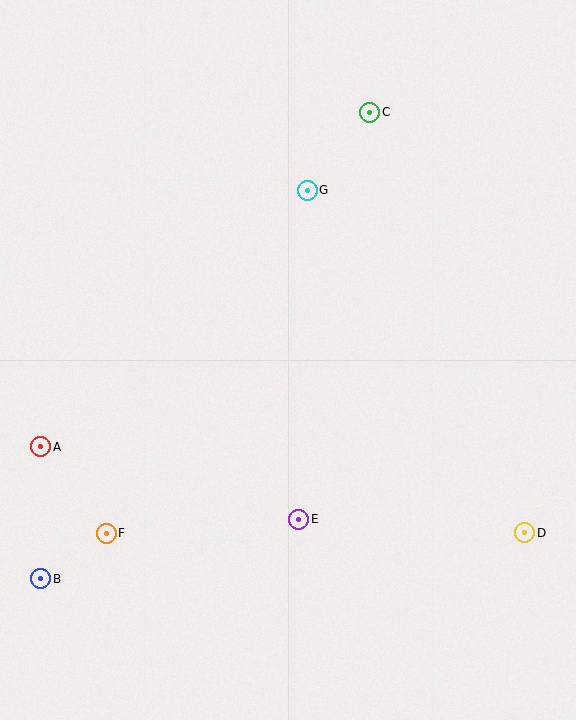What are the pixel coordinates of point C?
Point C is at (370, 112).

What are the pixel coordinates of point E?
Point E is at (299, 519).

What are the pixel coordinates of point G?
Point G is at (307, 190).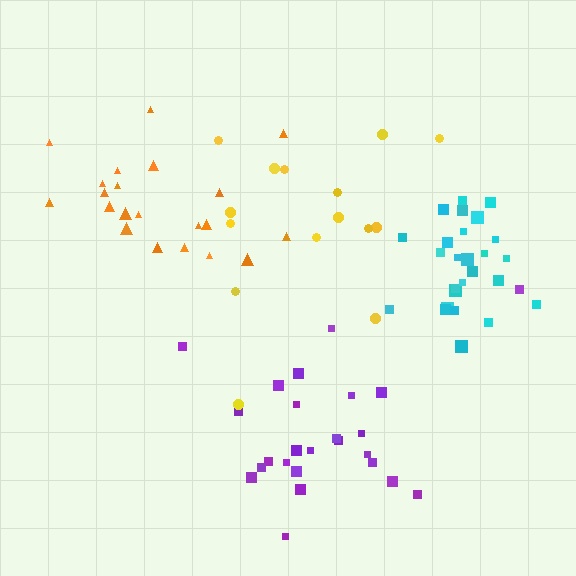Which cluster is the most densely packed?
Cyan.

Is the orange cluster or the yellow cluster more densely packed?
Orange.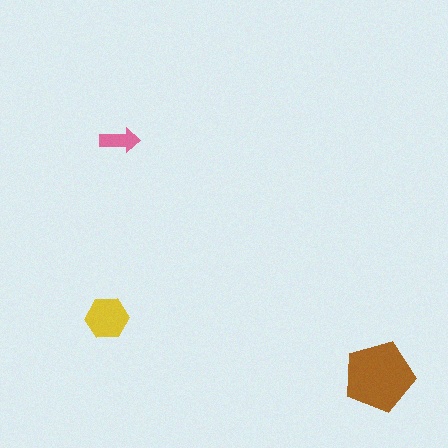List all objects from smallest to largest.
The pink arrow, the yellow hexagon, the brown pentagon.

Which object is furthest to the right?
The brown pentagon is rightmost.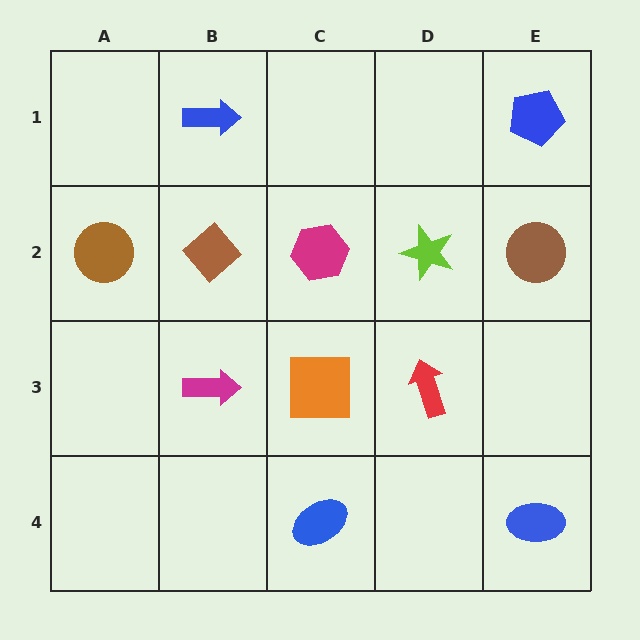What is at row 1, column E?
A blue pentagon.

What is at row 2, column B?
A brown diamond.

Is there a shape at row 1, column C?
No, that cell is empty.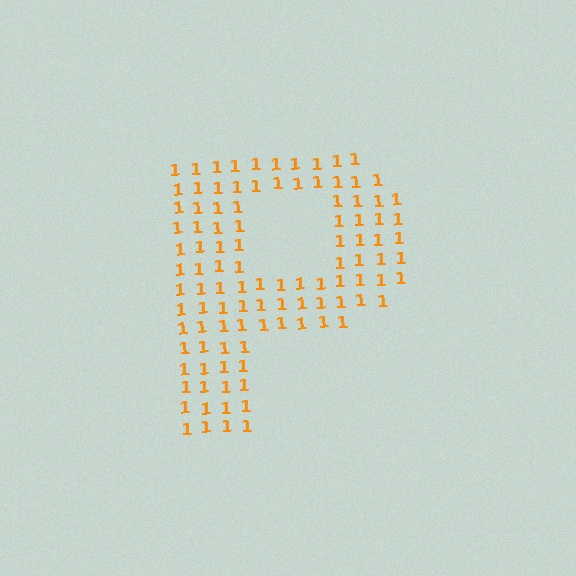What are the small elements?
The small elements are digit 1's.